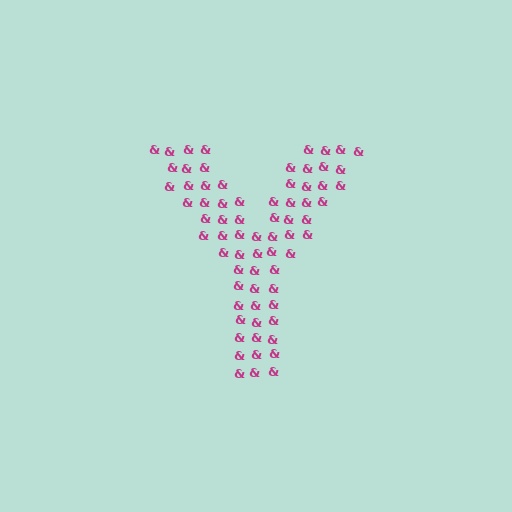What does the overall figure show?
The overall figure shows the letter Y.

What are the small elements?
The small elements are ampersands.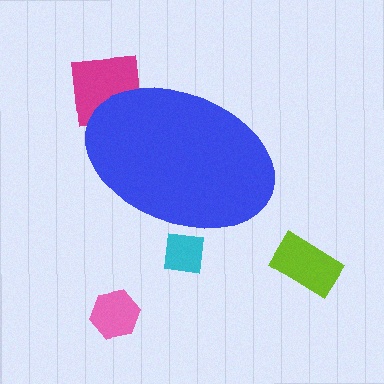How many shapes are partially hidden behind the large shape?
2 shapes are partially hidden.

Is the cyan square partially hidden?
Yes, the cyan square is partially hidden behind the blue ellipse.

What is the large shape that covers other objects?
A blue ellipse.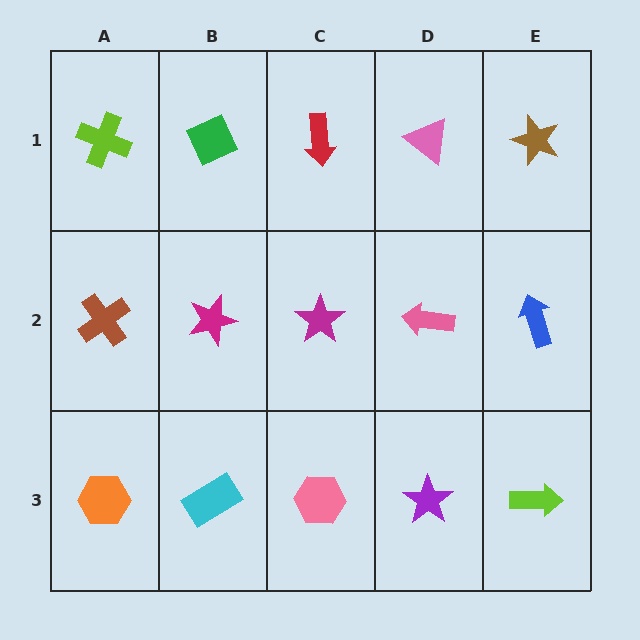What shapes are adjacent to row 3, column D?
A pink arrow (row 2, column D), a pink hexagon (row 3, column C), a lime arrow (row 3, column E).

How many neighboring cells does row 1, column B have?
3.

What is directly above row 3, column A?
A brown cross.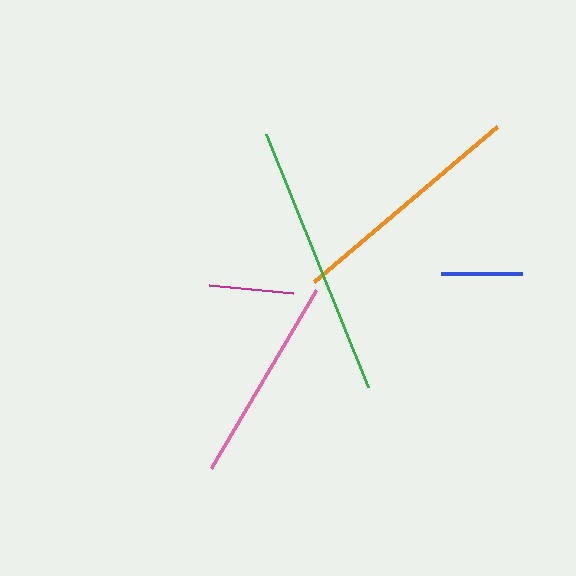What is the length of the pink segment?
The pink segment is approximately 207 pixels long.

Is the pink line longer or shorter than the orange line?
The orange line is longer than the pink line.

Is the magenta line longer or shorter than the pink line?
The pink line is longer than the magenta line.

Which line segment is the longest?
The green line is the longest at approximately 273 pixels.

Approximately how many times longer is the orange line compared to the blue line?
The orange line is approximately 3.0 times the length of the blue line.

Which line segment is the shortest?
The blue line is the shortest at approximately 81 pixels.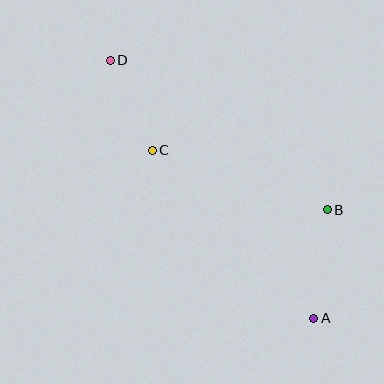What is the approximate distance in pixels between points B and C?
The distance between B and C is approximately 185 pixels.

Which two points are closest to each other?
Points C and D are closest to each other.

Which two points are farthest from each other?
Points A and D are farthest from each other.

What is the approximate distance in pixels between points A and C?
The distance between A and C is approximately 233 pixels.